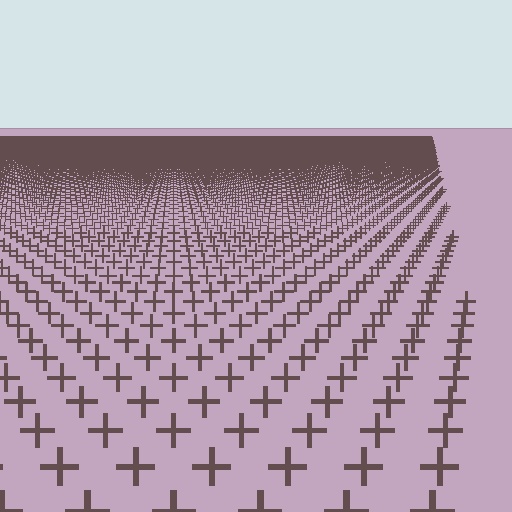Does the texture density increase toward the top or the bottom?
Density increases toward the top.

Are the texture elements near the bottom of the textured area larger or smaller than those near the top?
Larger. Near the bottom, elements are closer to the viewer and appear at a bigger on-screen size.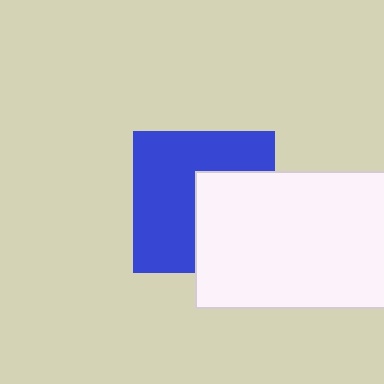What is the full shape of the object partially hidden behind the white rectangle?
The partially hidden object is a blue square.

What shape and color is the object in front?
The object in front is a white rectangle.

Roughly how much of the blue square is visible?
About half of it is visible (roughly 60%).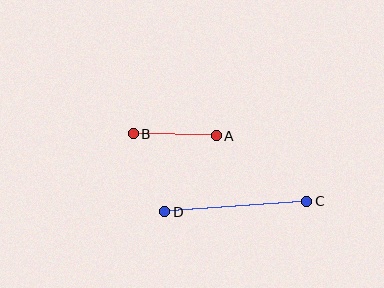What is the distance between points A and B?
The distance is approximately 83 pixels.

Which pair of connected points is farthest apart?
Points C and D are farthest apart.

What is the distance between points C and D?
The distance is approximately 143 pixels.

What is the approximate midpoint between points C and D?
The midpoint is at approximately (236, 206) pixels.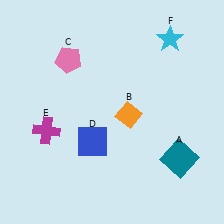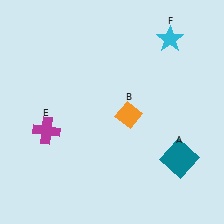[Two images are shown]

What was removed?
The pink pentagon (C), the blue square (D) were removed in Image 2.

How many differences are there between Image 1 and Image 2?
There are 2 differences between the two images.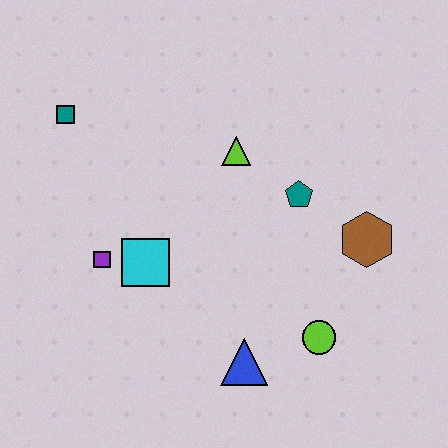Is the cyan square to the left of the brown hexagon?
Yes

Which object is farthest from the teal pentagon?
The teal square is farthest from the teal pentagon.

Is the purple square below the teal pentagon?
Yes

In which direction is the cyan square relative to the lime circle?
The cyan square is to the left of the lime circle.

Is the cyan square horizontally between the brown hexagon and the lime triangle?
No